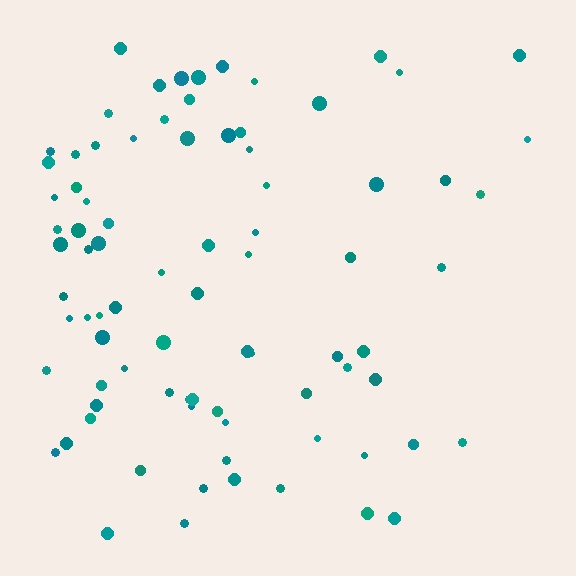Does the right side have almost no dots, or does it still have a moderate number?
Still a moderate number, just noticeably fewer than the left.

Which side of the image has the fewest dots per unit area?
The right.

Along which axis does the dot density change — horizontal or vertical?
Horizontal.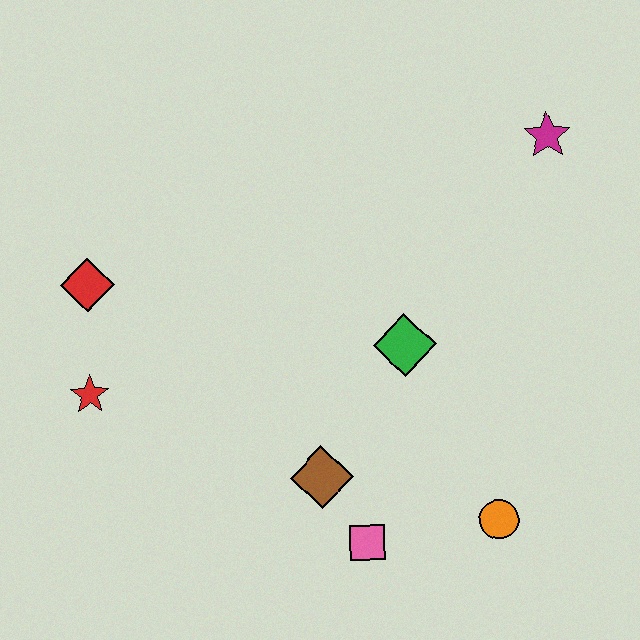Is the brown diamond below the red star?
Yes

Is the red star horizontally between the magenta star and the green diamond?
No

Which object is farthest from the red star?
The magenta star is farthest from the red star.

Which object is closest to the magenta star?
The green diamond is closest to the magenta star.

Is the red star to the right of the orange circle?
No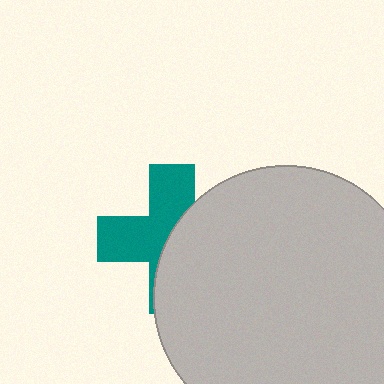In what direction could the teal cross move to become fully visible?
The teal cross could move left. That would shift it out from behind the light gray circle entirely.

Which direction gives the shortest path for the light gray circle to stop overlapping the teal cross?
Moving right gives the shortest separation.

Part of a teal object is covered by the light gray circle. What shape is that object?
It is a cross.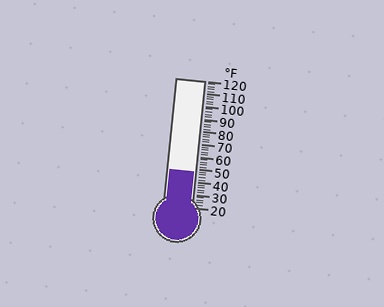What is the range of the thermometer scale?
The thermometer scale ranges from 20°F to 120°F.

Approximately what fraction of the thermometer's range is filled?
The thermometer is filled to approximately 30% of its range.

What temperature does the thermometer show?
The thermometer shows approximately 48°F.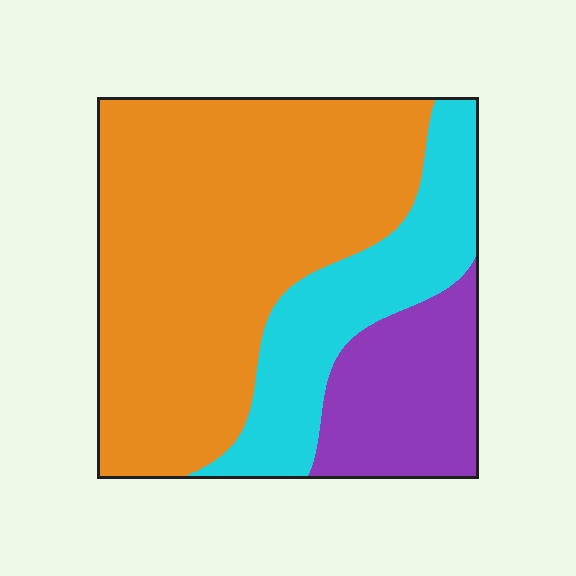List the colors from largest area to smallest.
From largest to smallest: orange, cyan, purple.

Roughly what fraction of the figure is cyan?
Cyan takes up about one quarter (1/4) of the figure.